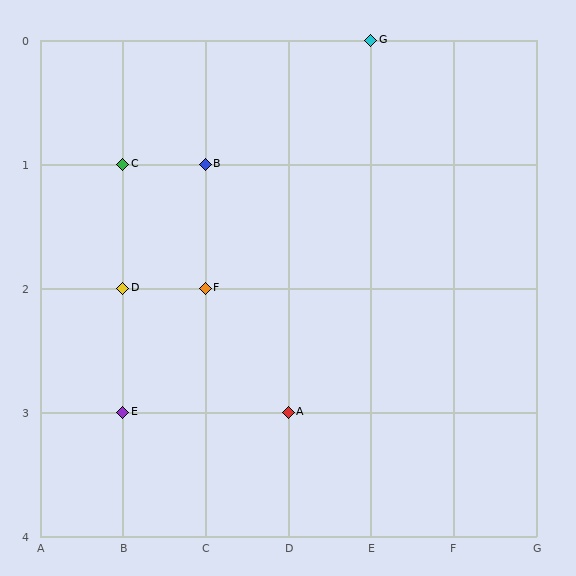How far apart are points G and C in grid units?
Points G and C are 3 columns and 1 row apart (about 3.2 grid units diagonally).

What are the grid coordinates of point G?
Point G is at grid coordinates (E, 0).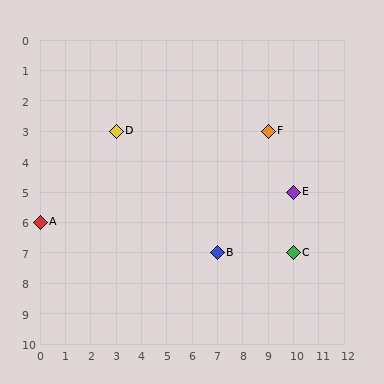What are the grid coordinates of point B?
Point B is at grid coordinates (7, 7).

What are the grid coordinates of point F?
Point F is at grid coordinates (9, 3).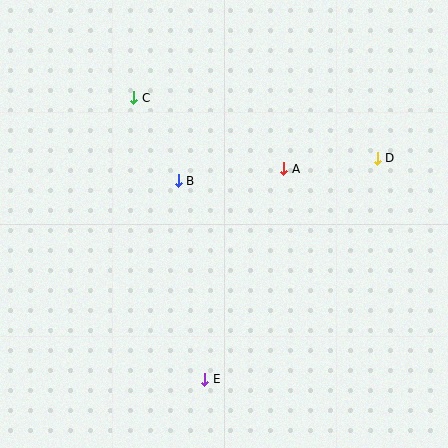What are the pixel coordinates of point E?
Point E is at (205, 379).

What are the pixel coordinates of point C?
Point C is at (134, 98).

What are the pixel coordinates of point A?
Point A is at (284, 169).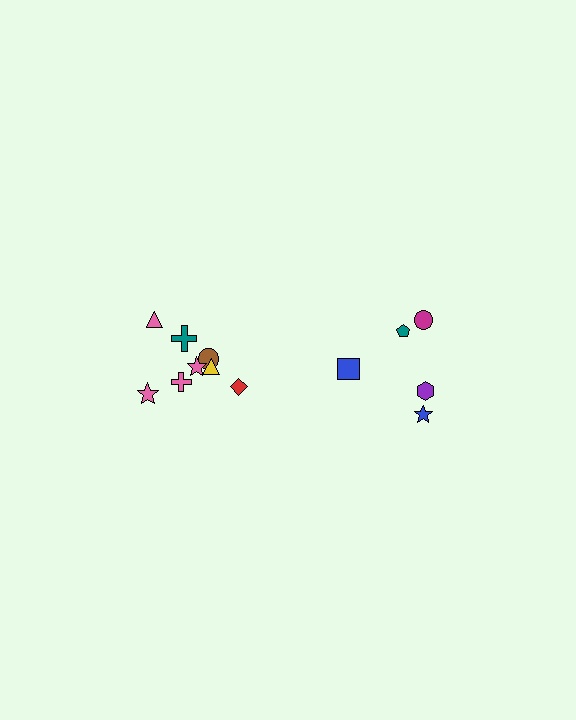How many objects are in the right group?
There are 5 objects.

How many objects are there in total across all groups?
There are 13 objects.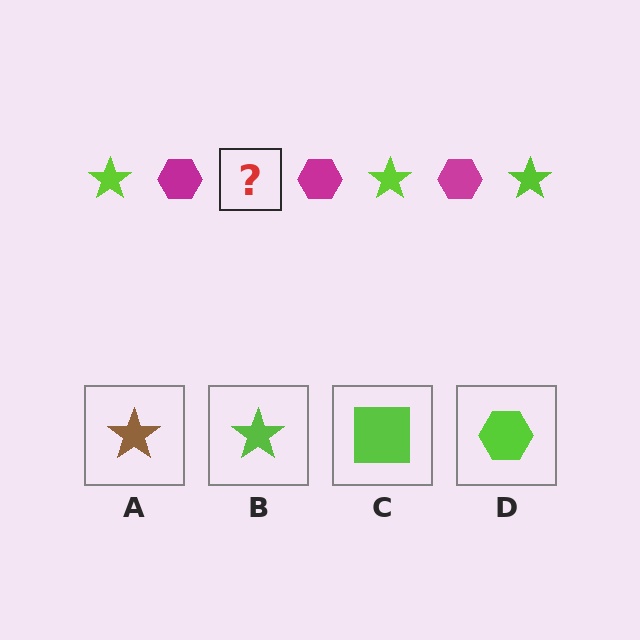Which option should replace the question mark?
Option B.